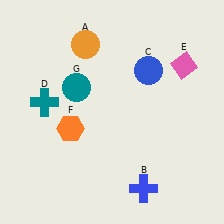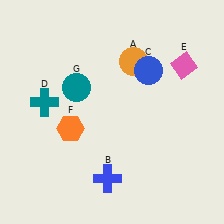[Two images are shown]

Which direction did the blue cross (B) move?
The blue cross (B) moved left.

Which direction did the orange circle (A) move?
The orange circle (A) moved right.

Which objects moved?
The objects that moved are: the orange circle (A), the blue cross (B).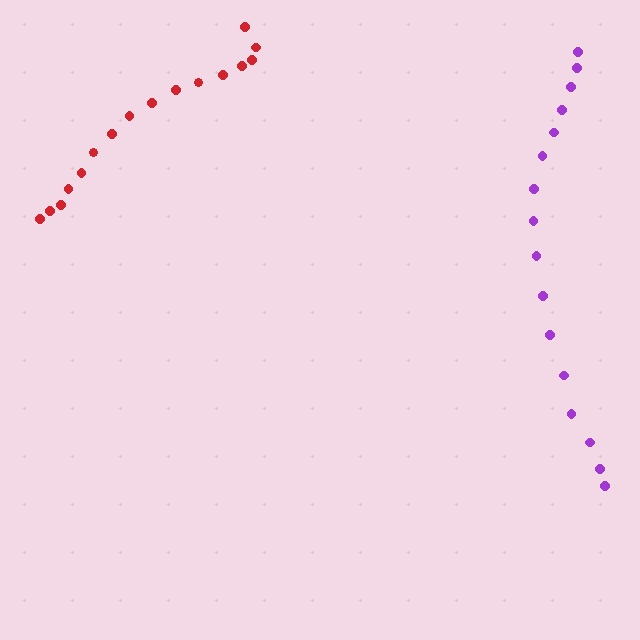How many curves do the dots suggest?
There are 2 distinct paths.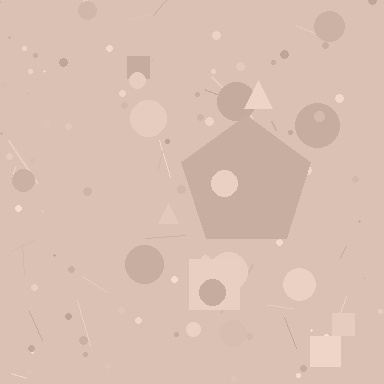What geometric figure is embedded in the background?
A pentagon is embedded in the background.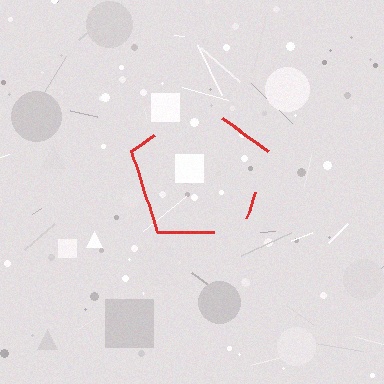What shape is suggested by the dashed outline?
The dashed outline suggests a pentagon.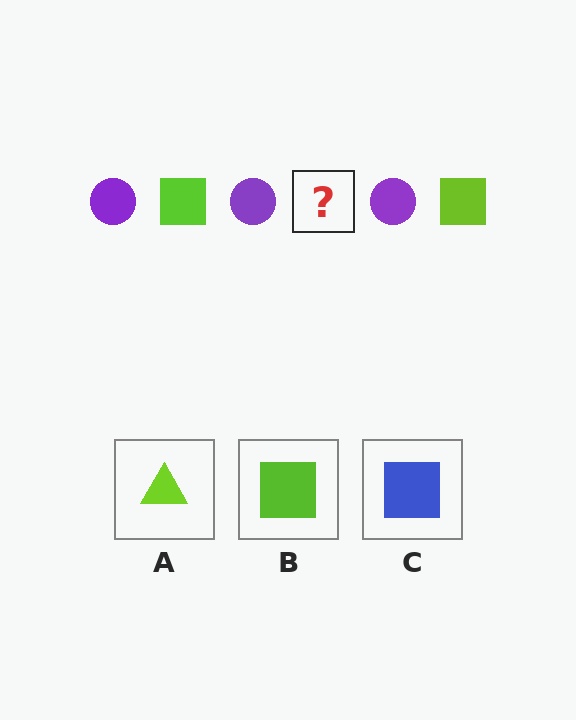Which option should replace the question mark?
Option B.